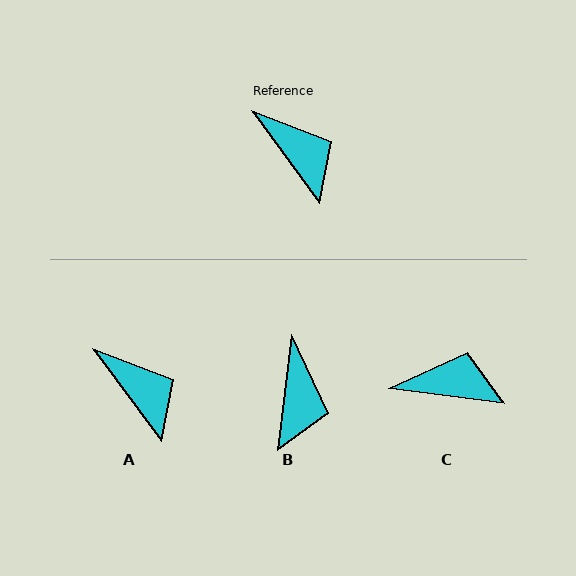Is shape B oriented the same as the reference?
No, it is off by about 43 degrees.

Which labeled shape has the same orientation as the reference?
A.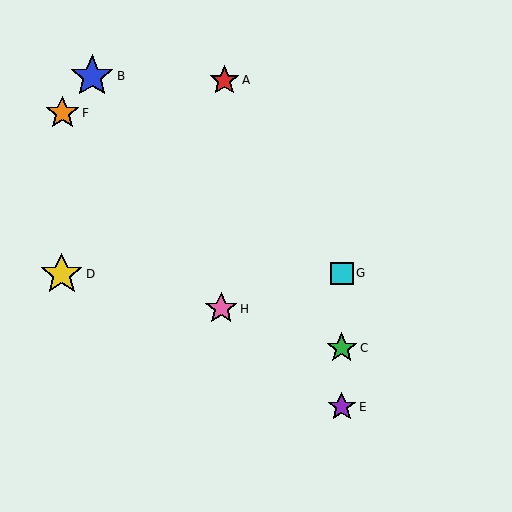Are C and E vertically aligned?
Yes, both are at x≈342.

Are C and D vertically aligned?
No, C is at x≈342 and D is at x≈62.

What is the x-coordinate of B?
Object B is at x≈92.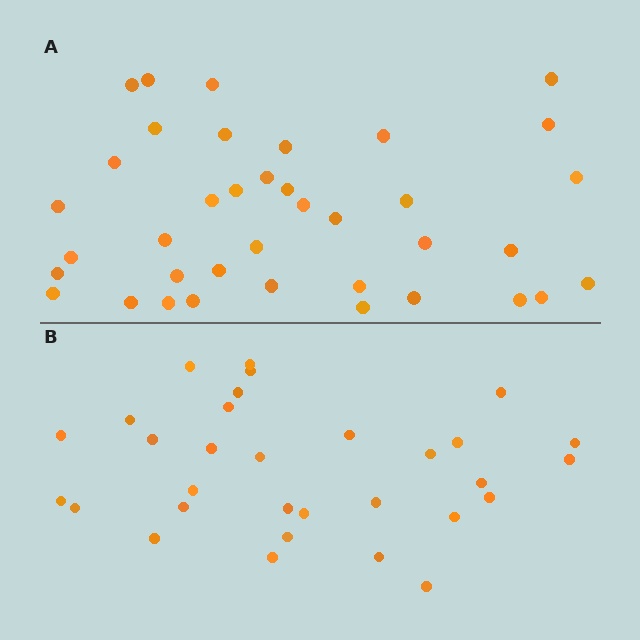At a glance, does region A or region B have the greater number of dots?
Region A (the top region) has more dots.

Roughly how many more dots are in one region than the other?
Region A has roughly 8 or so more dots than region B.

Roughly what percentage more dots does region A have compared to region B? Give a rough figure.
About 25% more.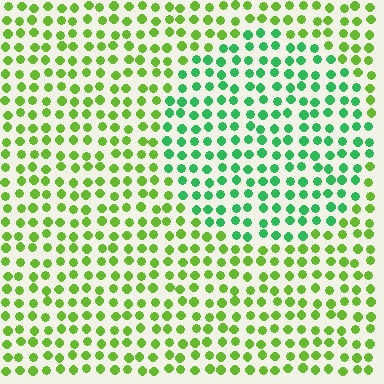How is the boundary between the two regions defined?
The boundary is defined purely by a slight shift in hue (about 42 degrees). Spacing, size, and orientation are identical on both sides.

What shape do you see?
I see a circle.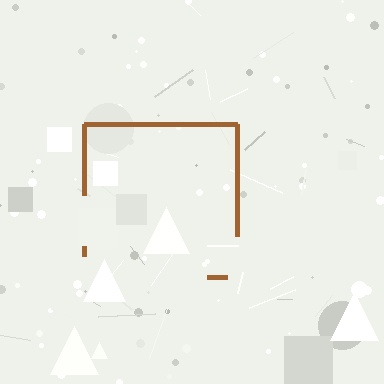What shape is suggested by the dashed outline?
The dashed outline suggests a square.